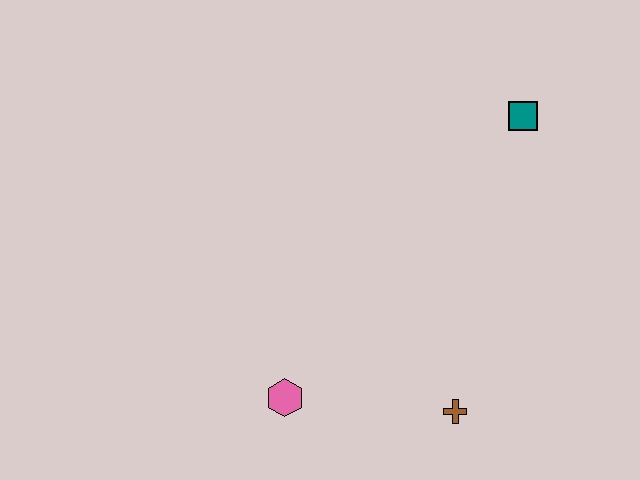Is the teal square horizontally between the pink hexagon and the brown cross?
No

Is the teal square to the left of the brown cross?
No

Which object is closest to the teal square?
The brown cross is closest to the teal square.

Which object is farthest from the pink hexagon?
The teal square is farthest from the pink hexagon.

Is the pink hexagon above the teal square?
No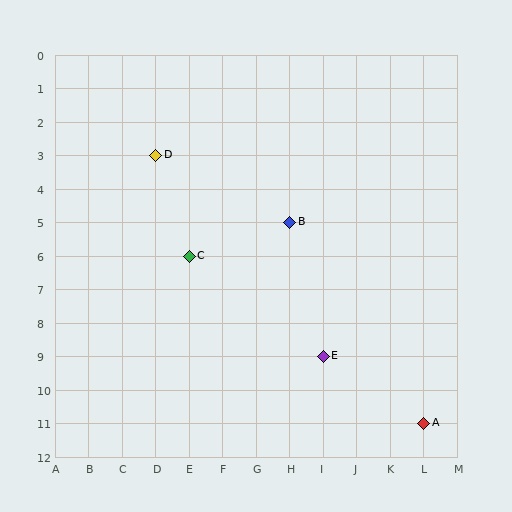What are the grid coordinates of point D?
Point D is at grid coordinates (D, 3).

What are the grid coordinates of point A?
Point A is at grid coordinates (L, 11).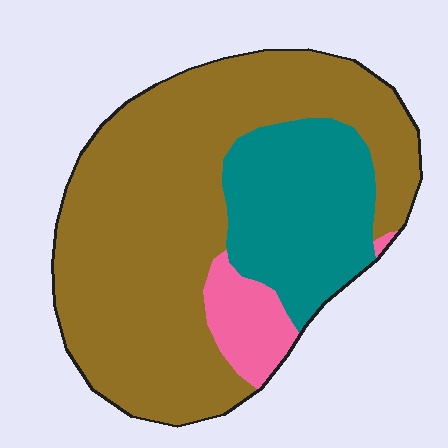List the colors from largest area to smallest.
From largest to smallest: brown, teal, pink.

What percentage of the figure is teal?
Teal takes up about one quarter (1/4) of the figure.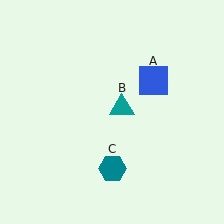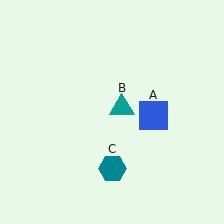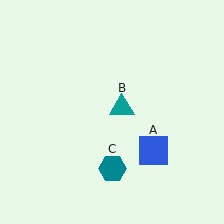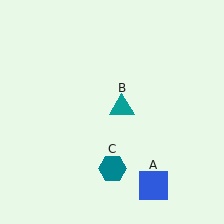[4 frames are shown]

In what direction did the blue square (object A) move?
The blue square (object A) moved down.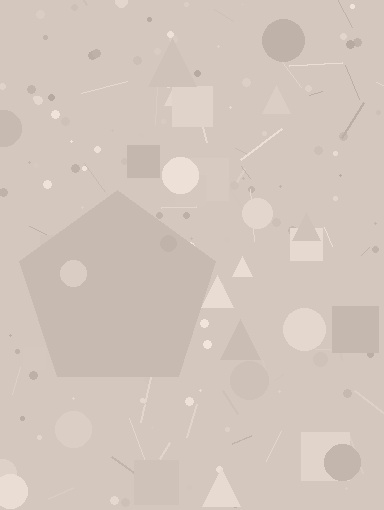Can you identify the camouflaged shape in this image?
The camouflaged shape is a pentagon.